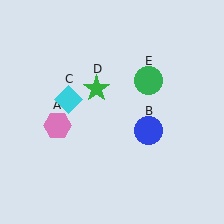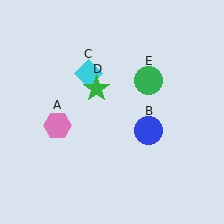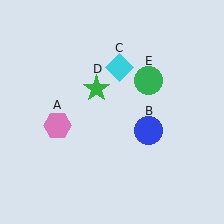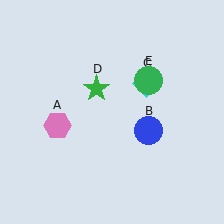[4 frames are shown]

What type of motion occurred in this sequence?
The cyan diamond (object C) rotated clockwise around the center of the scene.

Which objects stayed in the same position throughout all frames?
Pink hexagon (object A) and blue circle (object B) and green star (object D) and green circle (object E) remained stationary.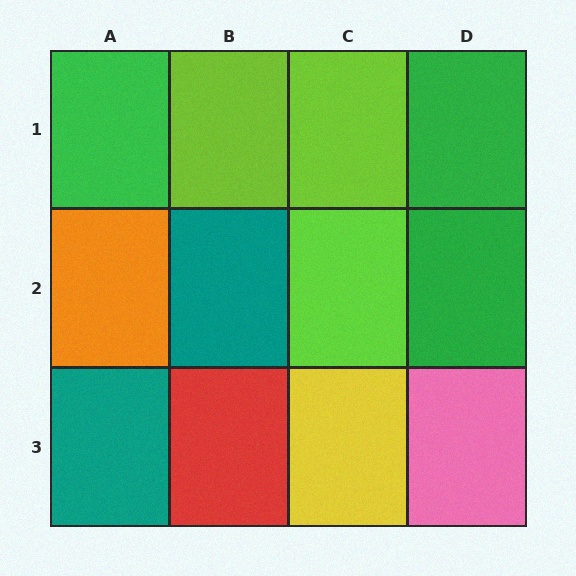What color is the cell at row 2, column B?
Teal.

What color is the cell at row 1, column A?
Green.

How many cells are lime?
3 cells are lime.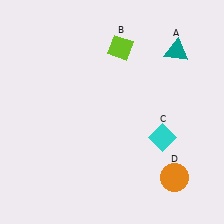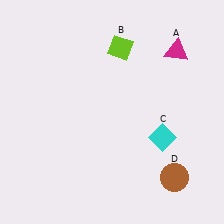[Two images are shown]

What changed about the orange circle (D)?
In Image 1, D is orange. In Image 2, it changed to brown.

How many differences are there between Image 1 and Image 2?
There are 2 differences between the two images.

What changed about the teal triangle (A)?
In Image 1, A is teal. In Image 2, it changed to magenta.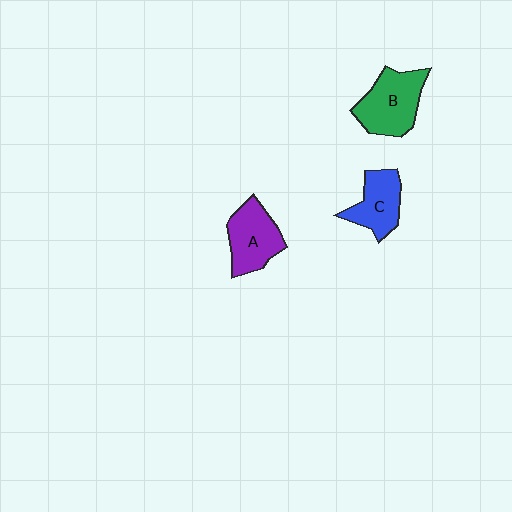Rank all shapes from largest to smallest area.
From largest to smallest: B (green), A (purple), C (blue).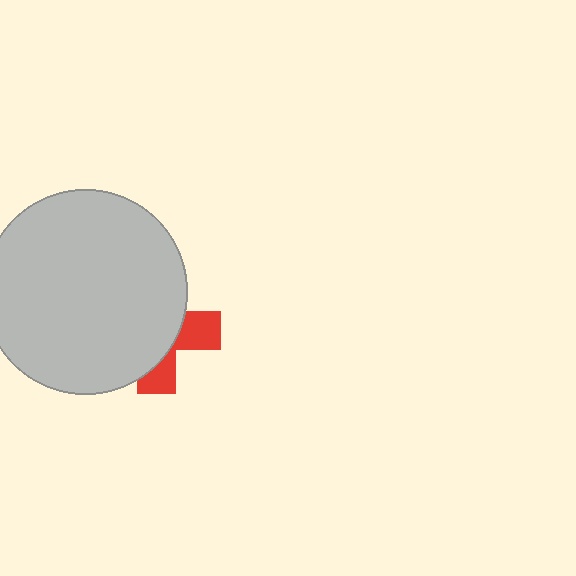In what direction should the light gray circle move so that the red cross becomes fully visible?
The light gray circle should move left. That is the shortest direction to clear the overlap and leave the red cross fully visible.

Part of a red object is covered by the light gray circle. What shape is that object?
It is a cross.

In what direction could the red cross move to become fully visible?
The red cross could move right. That would shift it out from behind the light gray circle entirely.